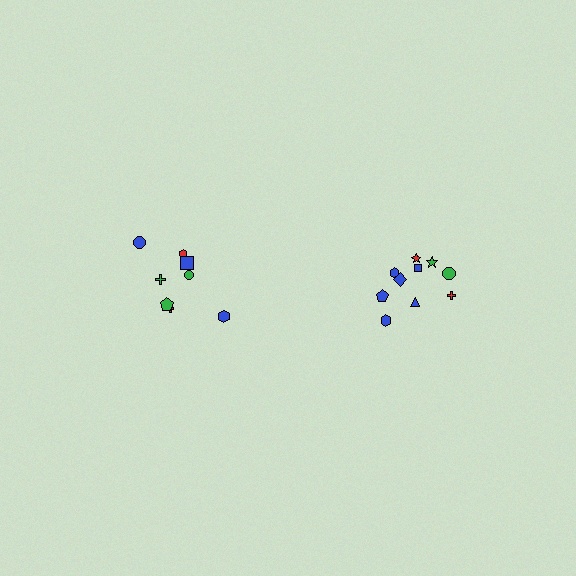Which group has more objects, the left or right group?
The right group.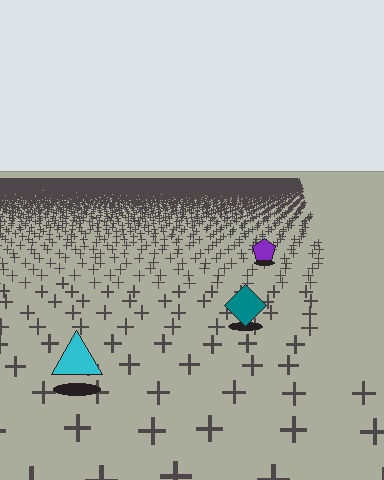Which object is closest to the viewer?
The cyan triangle is closest. The texture marks near it are larger and more spread out.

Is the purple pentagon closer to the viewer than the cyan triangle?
No. The cyan triangle is closer — you can tell from the texture gradient: the ground texture is coarser near it.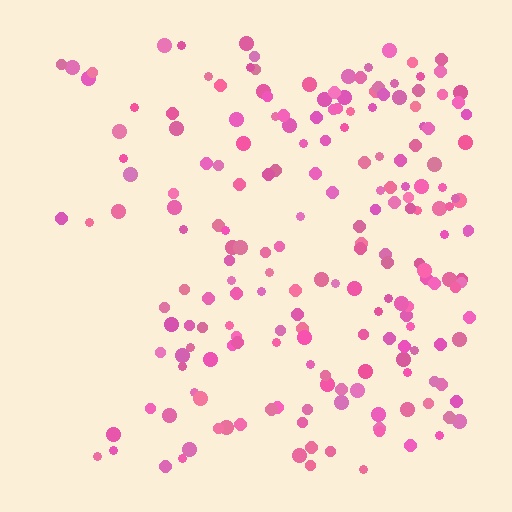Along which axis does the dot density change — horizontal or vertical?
Horizontal.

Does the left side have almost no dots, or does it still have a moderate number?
Still a moderate number, just noticeably fewer than the right.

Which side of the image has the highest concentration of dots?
The right.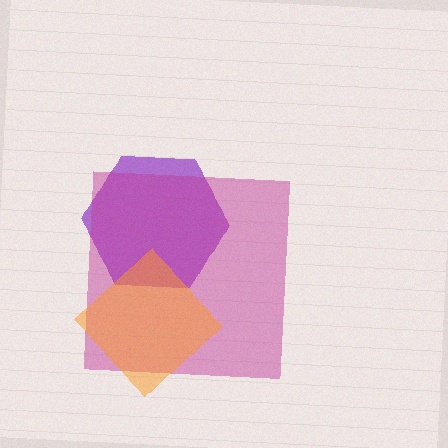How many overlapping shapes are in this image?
There are 3 overlapping shapes in the image.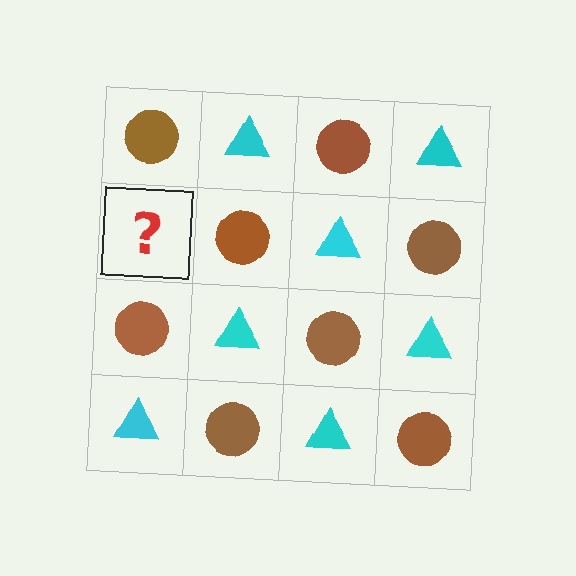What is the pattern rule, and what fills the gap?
The rule is that it alternates brown circle and cyan triangle in a checkerboard pattern. The gap should be filled with a cyan triangle.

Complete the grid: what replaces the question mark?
The question mark should be replaced with a cyan triangle.